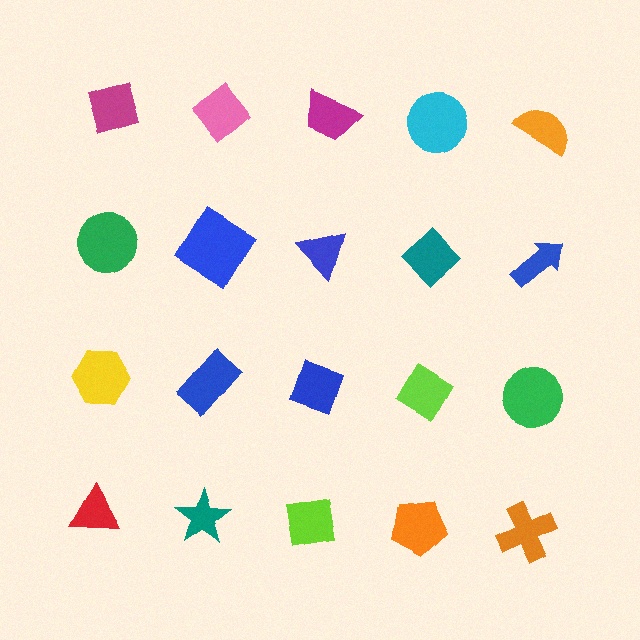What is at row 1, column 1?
A magenta diamond.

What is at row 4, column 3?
A lime square.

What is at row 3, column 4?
A lime diamond.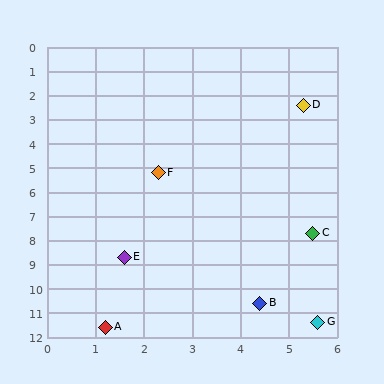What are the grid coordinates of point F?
Point F is at approximately (2.3, 5.2).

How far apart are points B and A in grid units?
Points B and A are about 3.4 grid units apart.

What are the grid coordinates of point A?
Point A is at approximately (1.2, 11.6).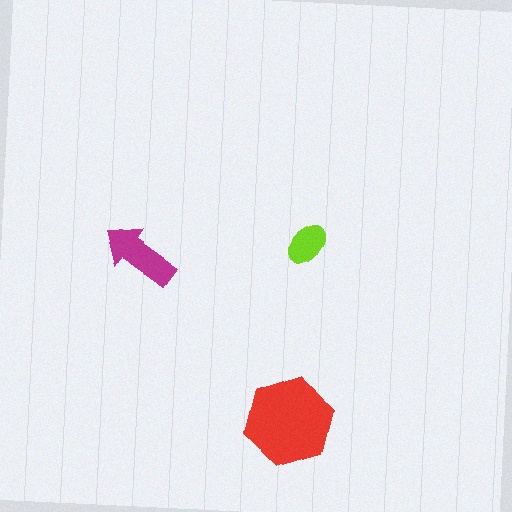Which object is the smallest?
The lime ellipse.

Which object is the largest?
The red hexagon.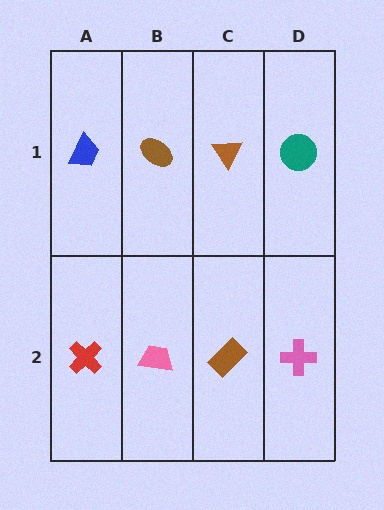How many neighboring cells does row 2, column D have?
2.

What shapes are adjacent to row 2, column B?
A brown ellipse (row 1, column B), a red cross (row 2, column A), a brown rectangle (row 2, column C).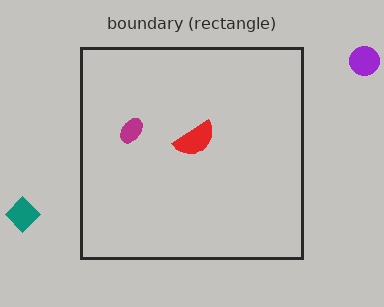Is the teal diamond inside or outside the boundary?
Outside.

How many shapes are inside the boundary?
2 inside, 2 outside.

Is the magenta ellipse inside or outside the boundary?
Inside.